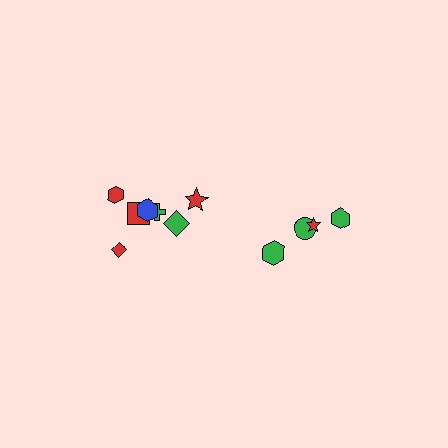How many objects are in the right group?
There are 4 objects.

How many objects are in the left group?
There are 7 objects.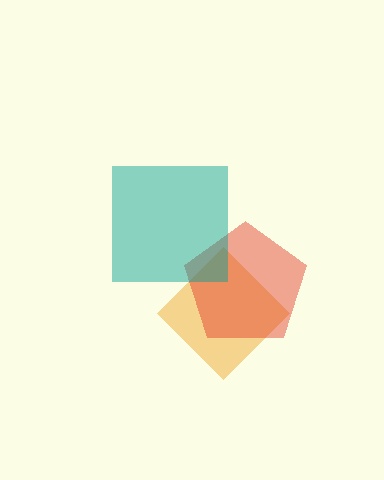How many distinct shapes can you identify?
There are 3 distinct shapes: an orange diamond, a red pentagon, a teal square.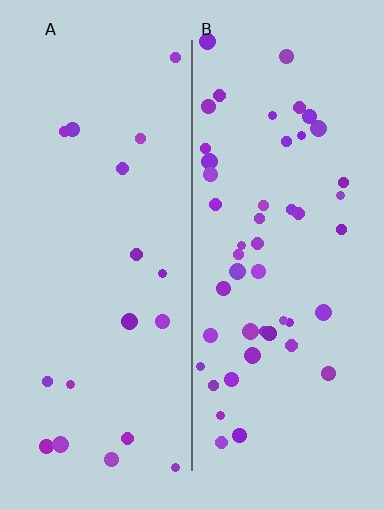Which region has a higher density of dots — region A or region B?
B (the right).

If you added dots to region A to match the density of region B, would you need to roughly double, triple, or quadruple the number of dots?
Approximately triple.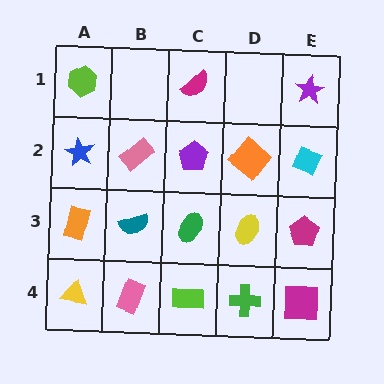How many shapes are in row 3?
5 shapes.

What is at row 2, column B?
A pink rectangle.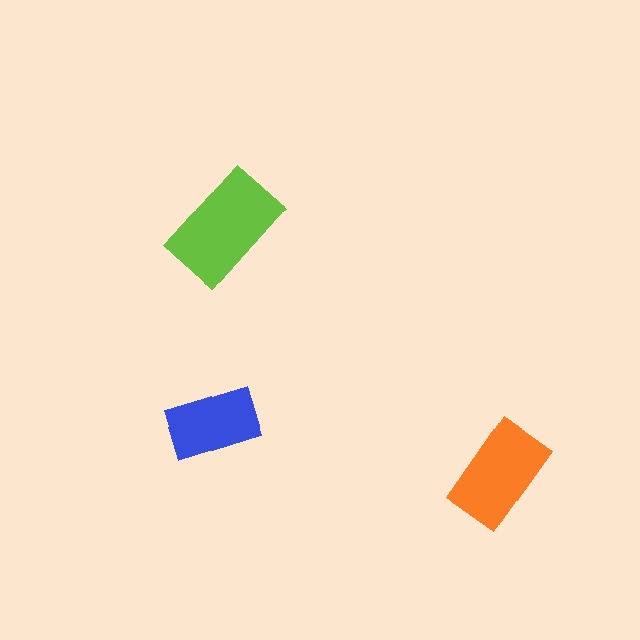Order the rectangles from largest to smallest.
the lime one, the orange one, the blue one.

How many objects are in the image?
There are 3 objects in the image.